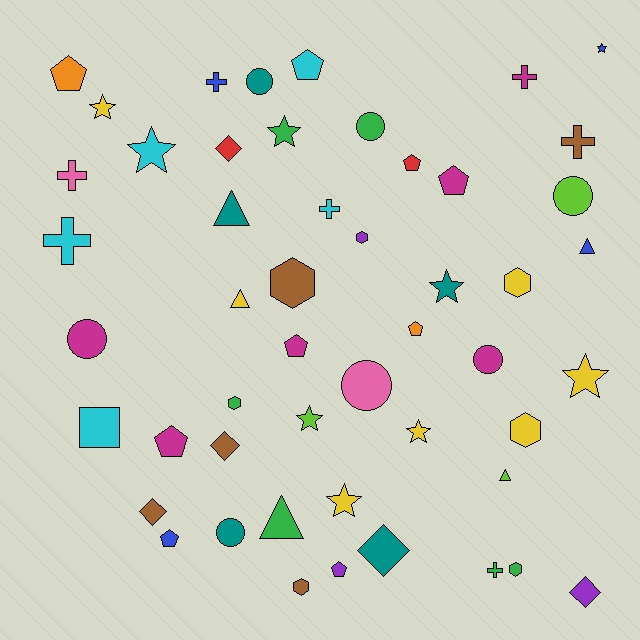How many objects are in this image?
There are 50 objects.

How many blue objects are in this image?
There are 4 blue objects.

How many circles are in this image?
There are 7 circles.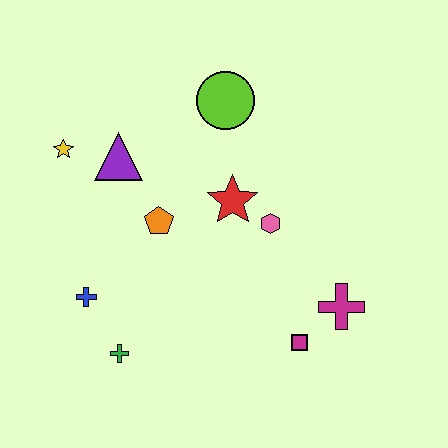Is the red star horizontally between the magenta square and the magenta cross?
No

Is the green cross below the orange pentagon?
Yes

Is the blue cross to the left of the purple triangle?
Yes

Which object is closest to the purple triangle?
The yellow star is closest to the purple triangle.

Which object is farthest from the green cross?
The lime circle is farthest from the green cross.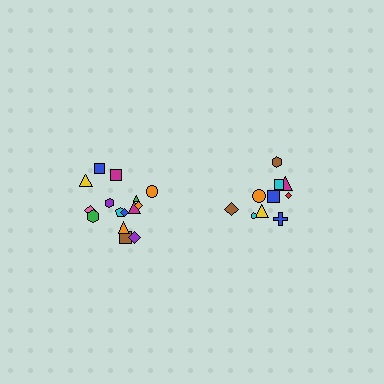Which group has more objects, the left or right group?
The left group.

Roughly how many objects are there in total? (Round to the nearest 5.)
Roughly 25 objects in total.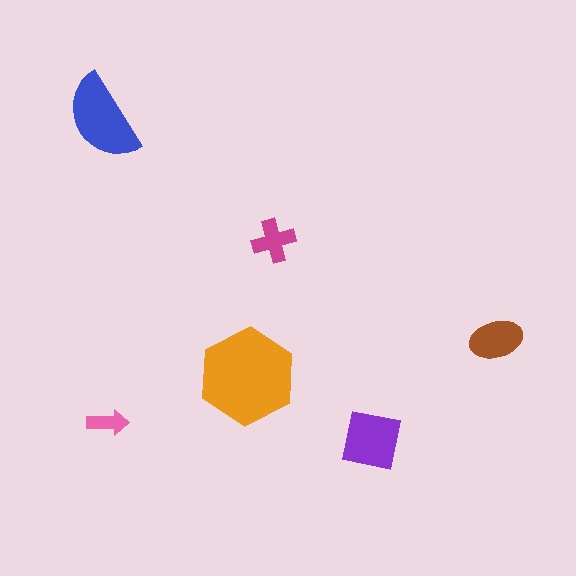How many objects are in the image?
There are 6 objects in the image.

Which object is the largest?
The orange hexagon.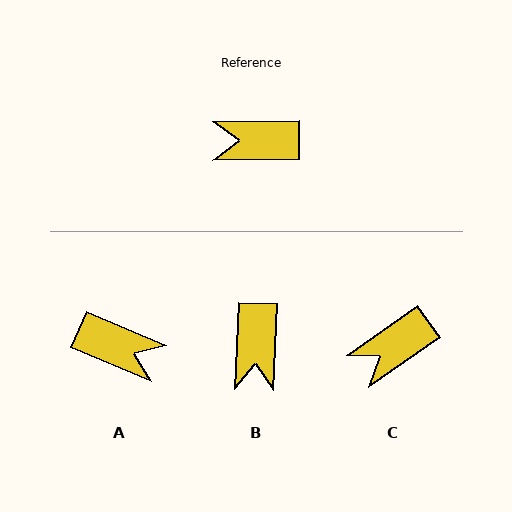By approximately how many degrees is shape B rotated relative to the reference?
Approximately 87 degrees counter-clockwise.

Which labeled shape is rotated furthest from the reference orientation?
A, about 157 degrees away.